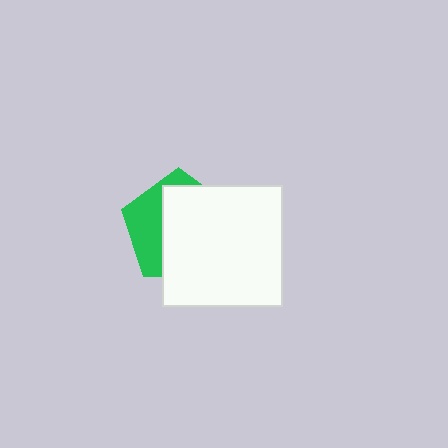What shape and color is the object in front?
The object in front is a white square.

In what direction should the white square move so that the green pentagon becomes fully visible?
The white square should move right. That is the shortest direction to clear the overlap and leave the green pentagon fully visible.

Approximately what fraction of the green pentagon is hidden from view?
Roughly 65% of the green pentagon is hidden behind the white square.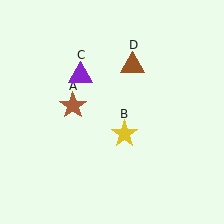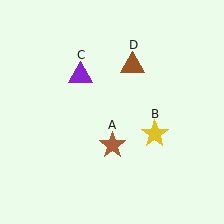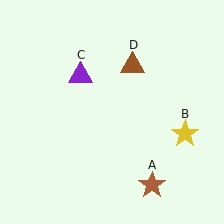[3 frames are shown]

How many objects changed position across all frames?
2 objects changed position: brown star (object A), yellow star (object B).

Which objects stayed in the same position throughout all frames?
Purple triangle (object C) and brown triangle (object D) remained stationary.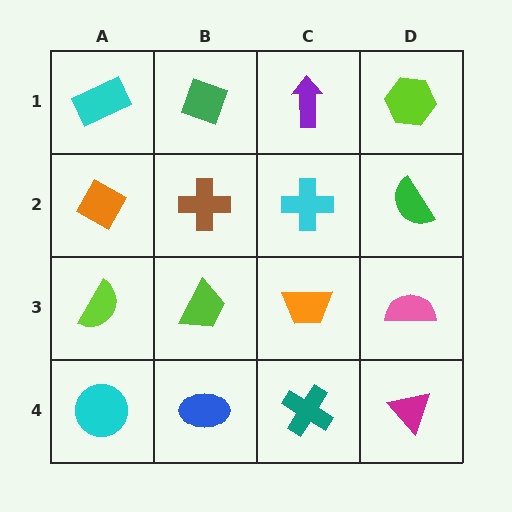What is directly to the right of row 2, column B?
A cyan cross.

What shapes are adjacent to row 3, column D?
A green semicircle (row 2, column D), a magenta triangle (row 4, column D), an orange trapezoid (row 3, column C).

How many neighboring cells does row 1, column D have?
2.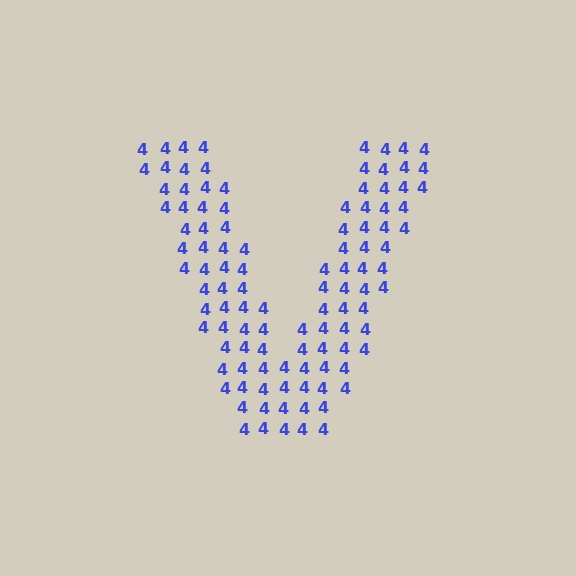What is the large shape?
The large shape is the letter V.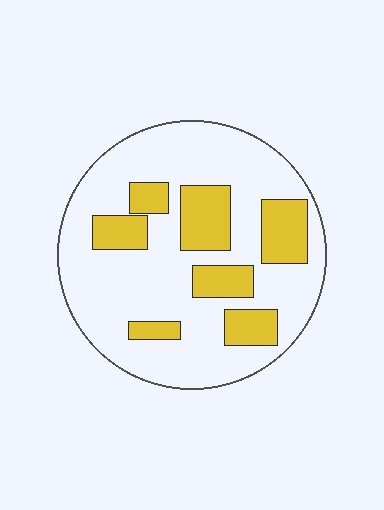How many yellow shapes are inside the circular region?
7.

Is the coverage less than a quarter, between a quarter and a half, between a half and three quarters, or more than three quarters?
Between a quarter and a half.